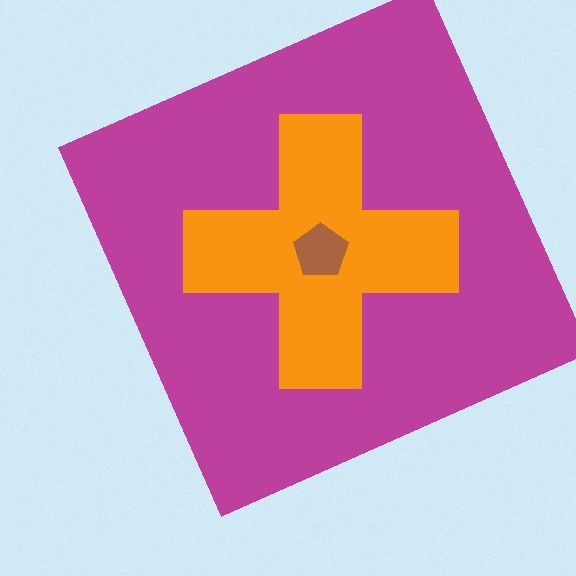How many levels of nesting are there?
3.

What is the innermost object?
The brown pentagon.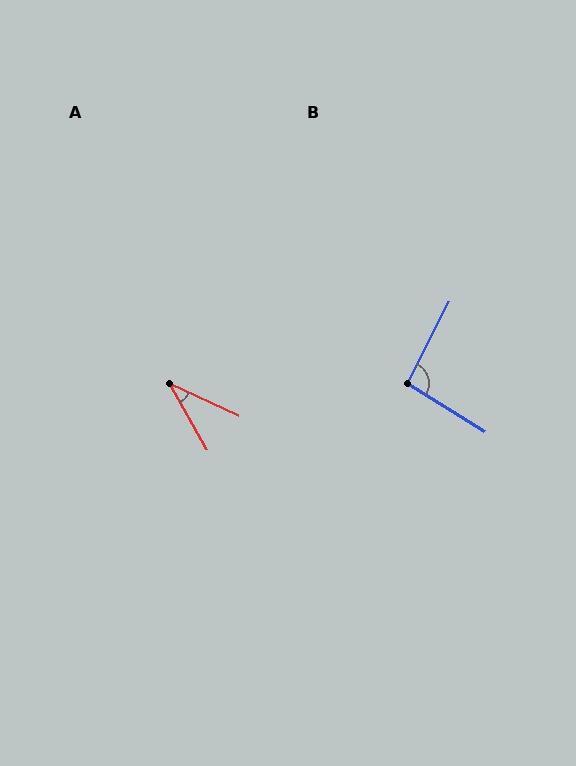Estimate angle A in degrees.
Approximately 36 degrees.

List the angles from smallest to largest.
A (36°), B (95°).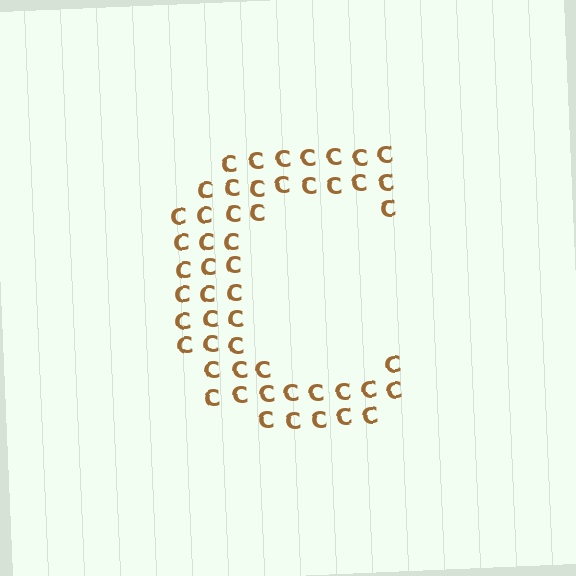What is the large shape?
The large shape is the letter C.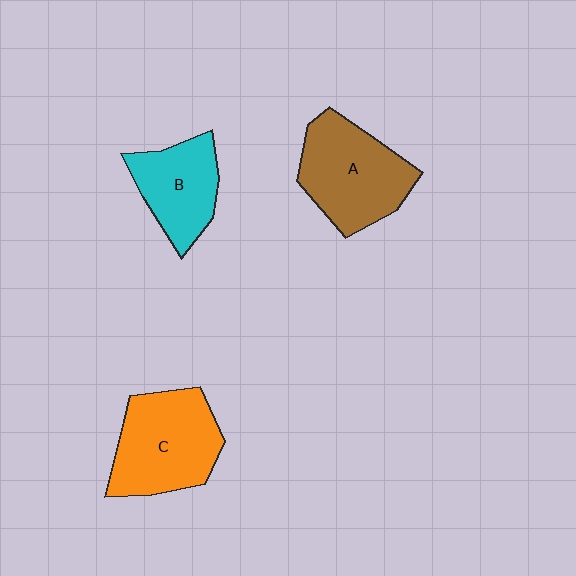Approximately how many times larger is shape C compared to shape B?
Approximately 1.4 times.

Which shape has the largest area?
Shape C (orange).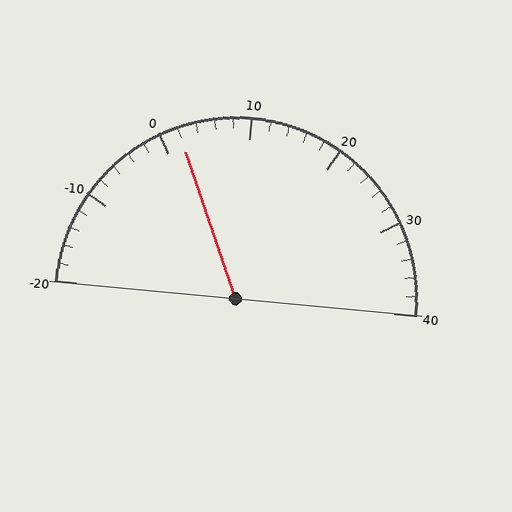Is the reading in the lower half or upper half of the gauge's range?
The reading is in the lower half of the range (-20 to 40).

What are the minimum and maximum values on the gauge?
The gauge ranges from -20 to 40.